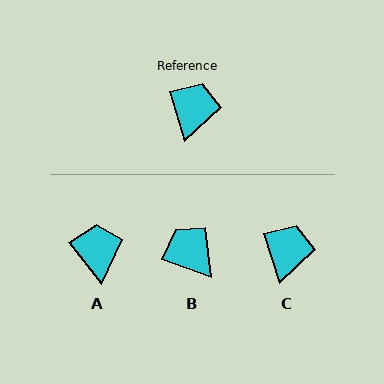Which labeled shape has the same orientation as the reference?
C.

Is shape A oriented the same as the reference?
No, it is off by about 21 degrees.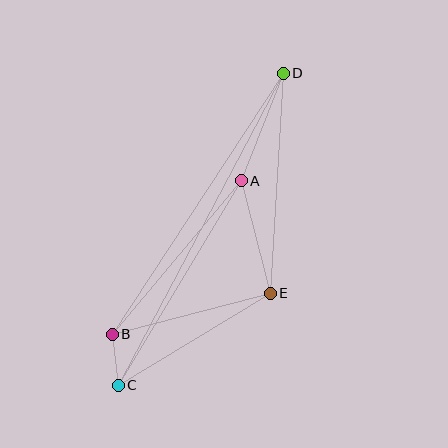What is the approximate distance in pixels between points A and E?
The distance between A and E is approximately 116 pixels.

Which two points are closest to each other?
Points B and C are closest to each other.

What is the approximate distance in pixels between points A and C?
The distance between A and C is approximately 239 pixels.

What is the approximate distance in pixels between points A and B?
The distance between A and B is approximately 201 pixels.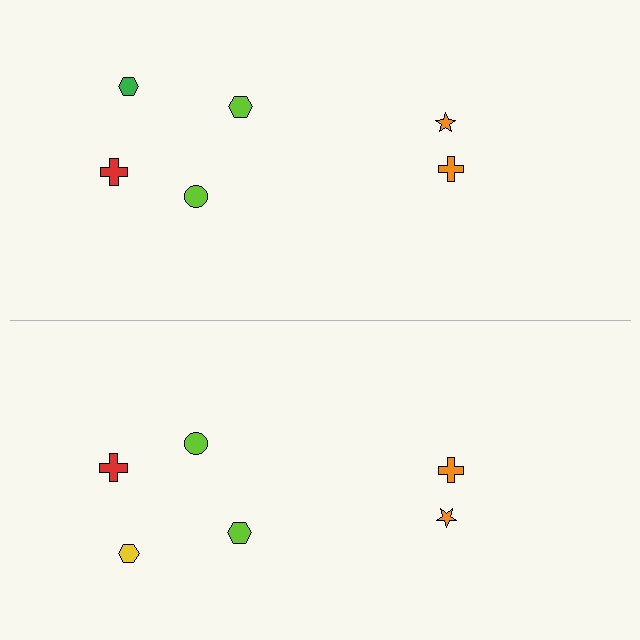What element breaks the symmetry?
The yellow hexagon on the bottom side breaks the symmetry — its mirror counterpart is green.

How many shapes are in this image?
There are 12 shapes in this image.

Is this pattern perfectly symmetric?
No, the pattern is not perfectly symmetric. The yellow hexagon on the bottom side breaks the symmetry — its mirror counterpart is green.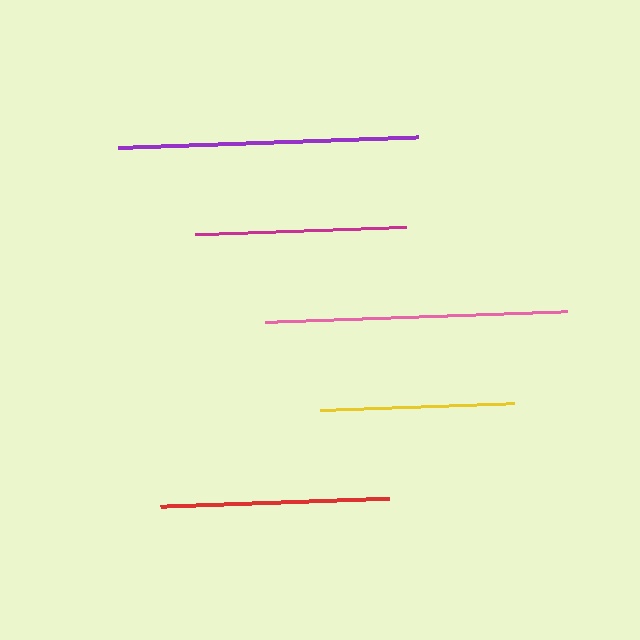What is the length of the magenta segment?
The magenta segment is approximately 211 pixels long.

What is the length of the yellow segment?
The yellow segment is approximately 195 pixels long.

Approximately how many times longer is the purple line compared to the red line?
The purple line is approximately 1.3 times the length of the red line.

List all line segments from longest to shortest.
From longest to shortest: pink, purple, red, magenta, yellow.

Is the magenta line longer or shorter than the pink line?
The pink line is longer than the magenta line.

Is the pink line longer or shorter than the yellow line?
The pink line is longer than the yellow line.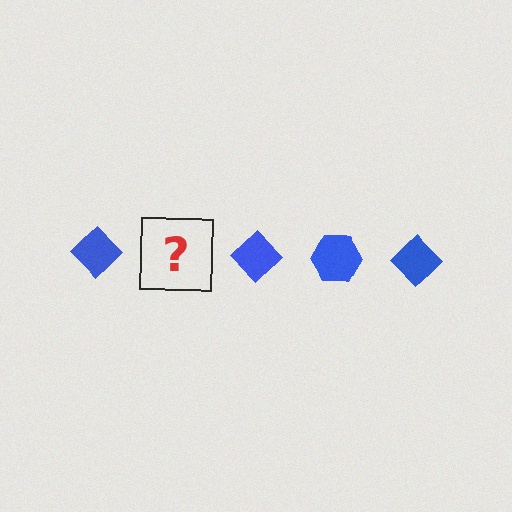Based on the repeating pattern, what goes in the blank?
The blank should be a blue hexagon.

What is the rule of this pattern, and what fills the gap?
The rule is that the pattern cycles through diamond, hexagon shapes in blue. The gap should be filled with a blue hexagon.